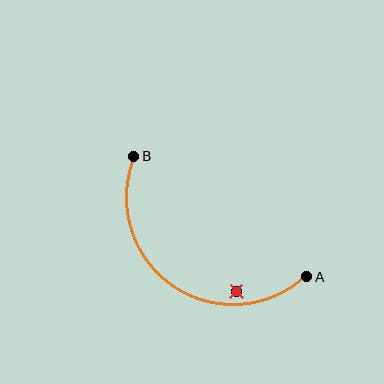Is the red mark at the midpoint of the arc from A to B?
No — the red mark does not lie on the arc at all. It sits slightly inside the curve.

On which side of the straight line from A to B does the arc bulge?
The arc bulges below and to the left of the straight line connecting A and B.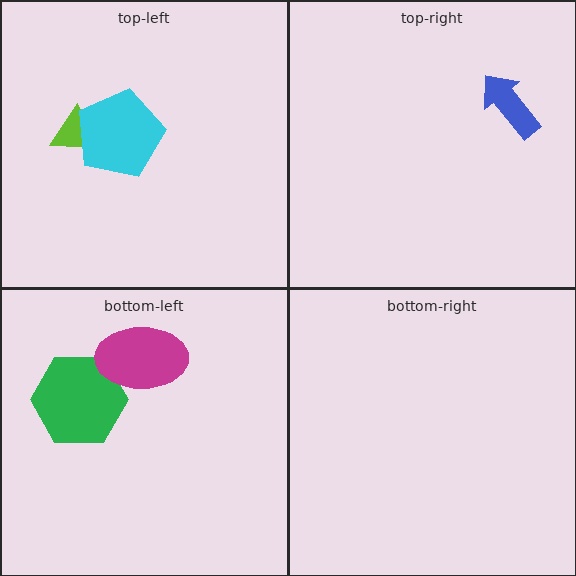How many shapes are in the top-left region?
2.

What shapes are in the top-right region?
The blue arrow.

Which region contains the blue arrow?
The top-right region.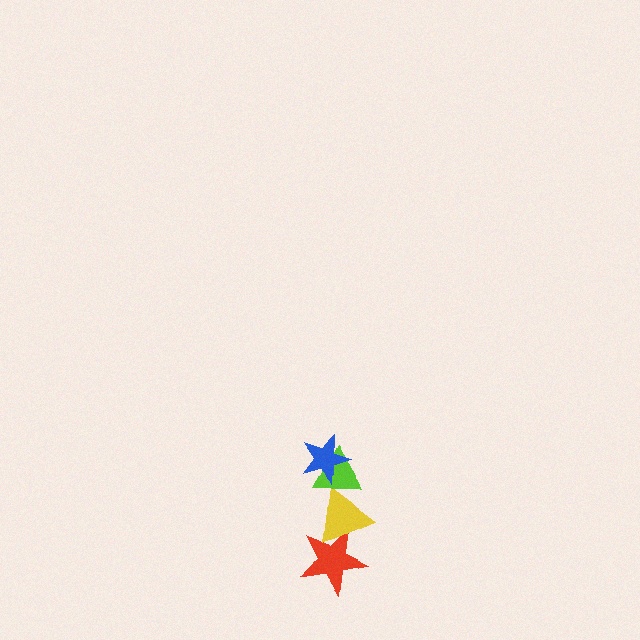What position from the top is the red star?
The red star is 4th from the top.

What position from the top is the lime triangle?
The lime triangle is 2nd from the top.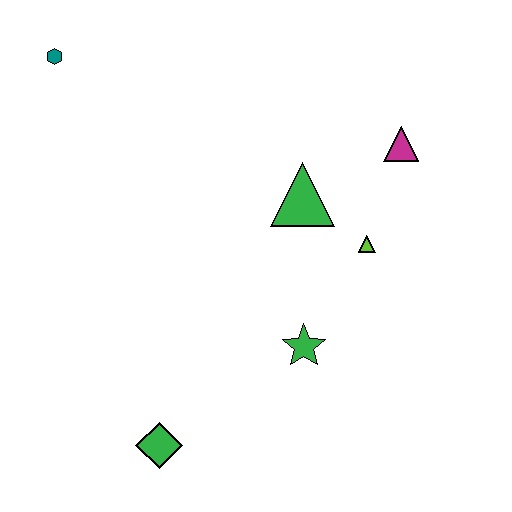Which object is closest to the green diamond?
The green star is closest to the green diamond.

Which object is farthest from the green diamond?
The teal hexagon is farthest from the green diamond.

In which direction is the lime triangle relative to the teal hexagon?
The lime triangle is to the right of the teal hexagon.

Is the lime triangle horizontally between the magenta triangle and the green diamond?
Yes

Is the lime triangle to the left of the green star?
No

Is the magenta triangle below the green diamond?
No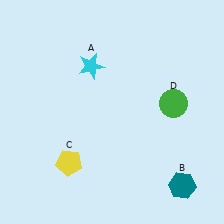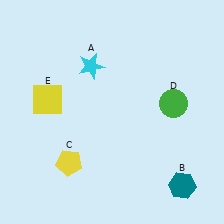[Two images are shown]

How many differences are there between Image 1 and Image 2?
There is 1 difference between the two images.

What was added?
A yellow square (E) was added in Image 2.